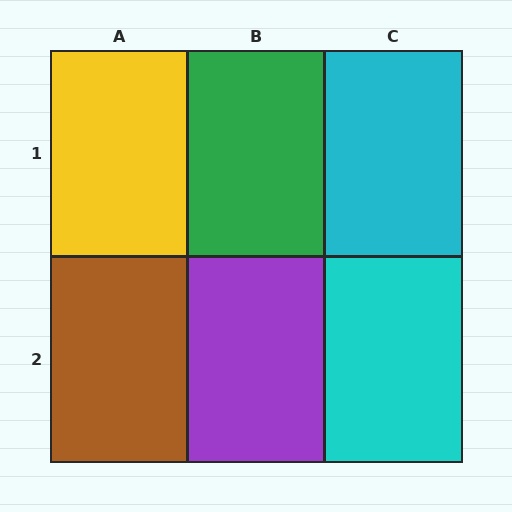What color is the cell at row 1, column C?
Cyan.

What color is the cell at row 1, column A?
Yellow.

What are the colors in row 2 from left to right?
Brown, purple, cyan.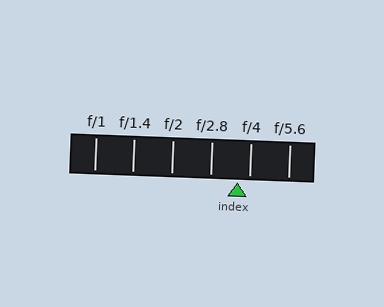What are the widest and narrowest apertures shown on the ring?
The widest aperture shown is f/1 and the narrowest is f/5.6.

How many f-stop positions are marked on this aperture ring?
There are 6 f-stop positions marked.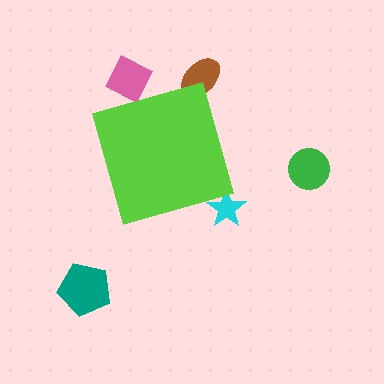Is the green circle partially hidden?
No, the green circle is fully visible.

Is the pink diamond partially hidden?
Yes, the pink diamond is partially hidden behind the lime diamond.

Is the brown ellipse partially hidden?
Yes, the brown ellipse is partially hidden behind the lime diamond.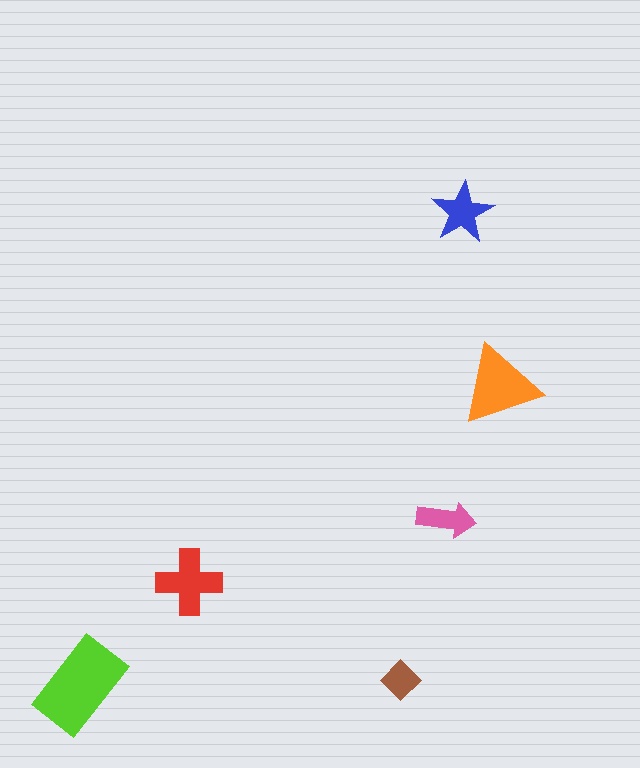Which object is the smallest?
The brown diamond.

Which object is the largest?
The lime rectangle.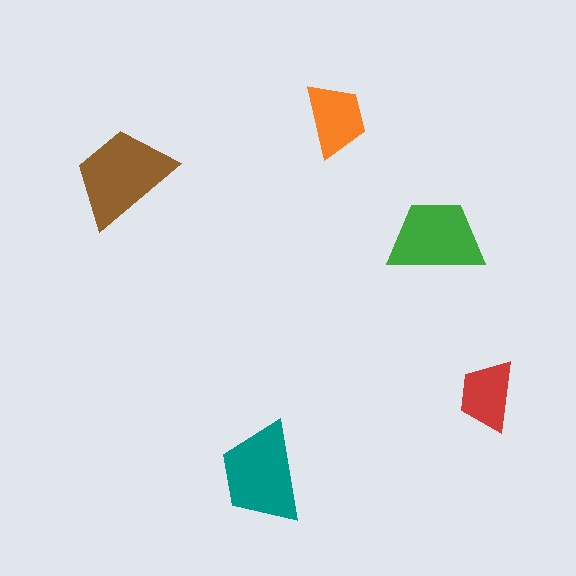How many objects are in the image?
There are 5 objects in the image.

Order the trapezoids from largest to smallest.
the brown one, the teal one, the green one, the orange one, the red one.